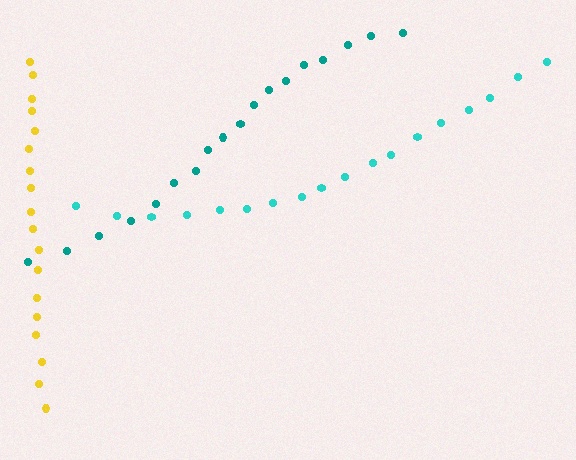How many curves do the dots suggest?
There are 3 distinct paths.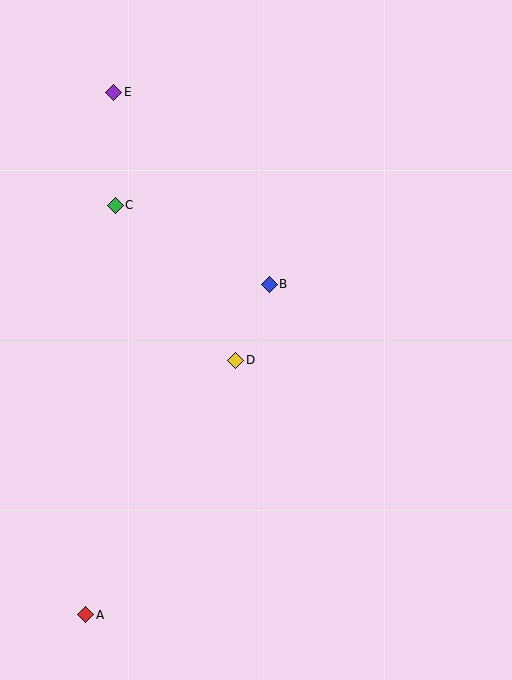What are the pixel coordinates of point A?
Point A is at (85, 615).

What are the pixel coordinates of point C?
Point C is at (115, 205).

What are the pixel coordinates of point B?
Point B is at (269, 284).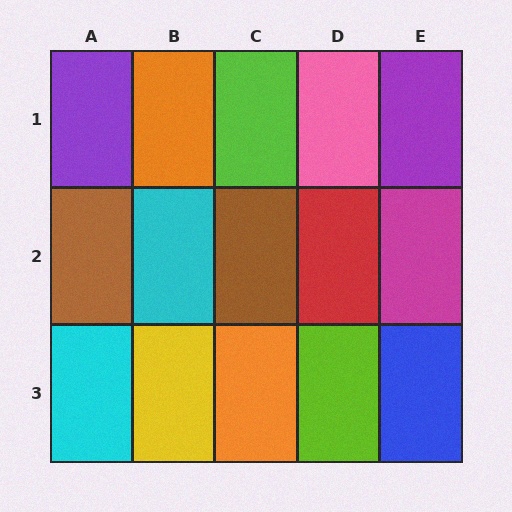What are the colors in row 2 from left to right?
Brown, cyan, brown, red, magenta.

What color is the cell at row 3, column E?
Blue.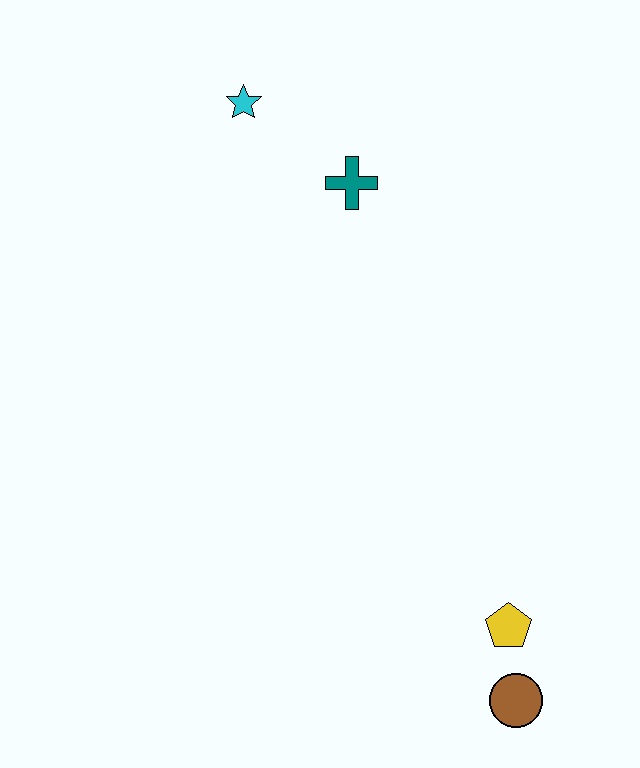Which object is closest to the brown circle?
The yellow pentagon is closest to the brown circle.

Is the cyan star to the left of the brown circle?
Yes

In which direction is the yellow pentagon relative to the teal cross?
The yellow pentagon is below the teal cross.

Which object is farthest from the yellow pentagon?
The cyan star is farthest from the yellow pentagon.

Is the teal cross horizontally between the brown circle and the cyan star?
Yes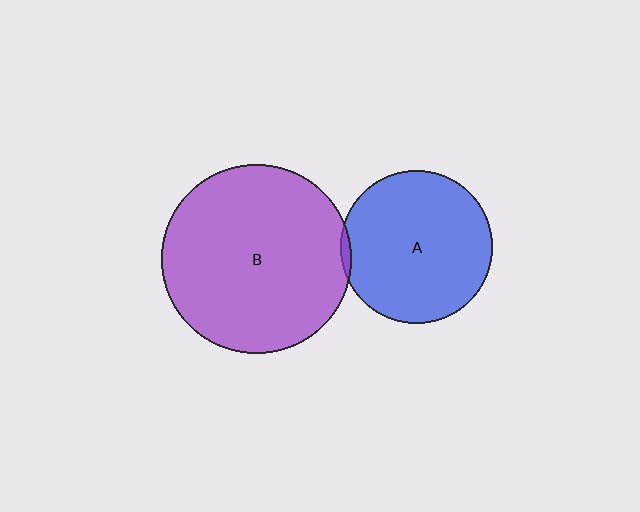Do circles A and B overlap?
Yes.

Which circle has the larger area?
Circle B (purple).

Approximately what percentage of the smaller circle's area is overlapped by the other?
Approximately 5%.